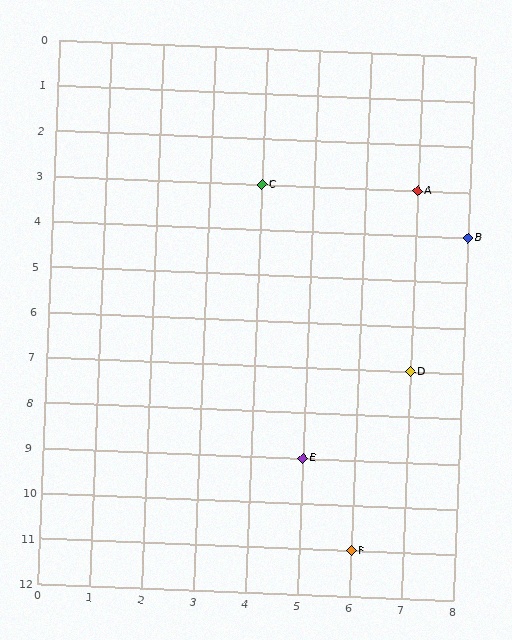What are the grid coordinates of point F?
Point F is at grid coordinates (6, 11).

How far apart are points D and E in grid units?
Points D and E are 2 columns and 2 rows apart (about 2.8 grid units diagonally).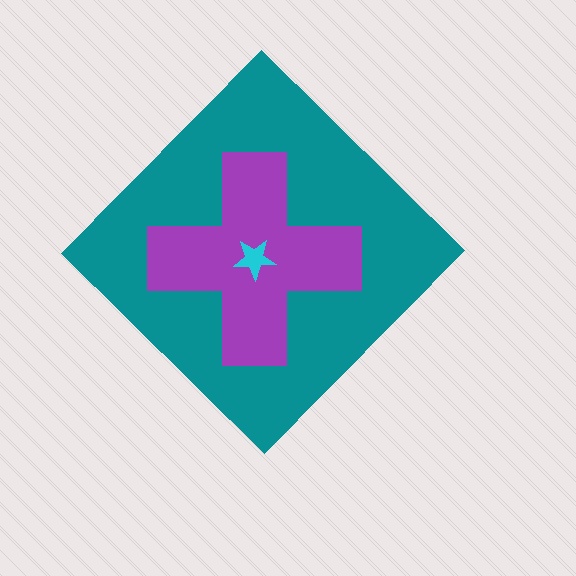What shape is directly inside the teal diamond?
The purple cross.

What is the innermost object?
The cyan star.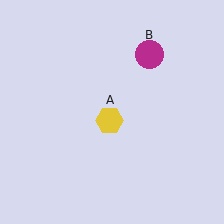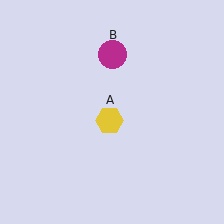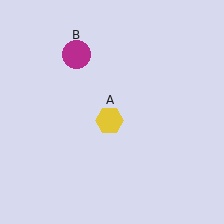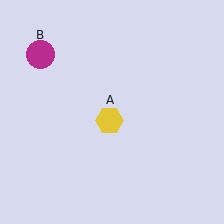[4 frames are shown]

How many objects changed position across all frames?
1 object changed position: magenta circle (object B).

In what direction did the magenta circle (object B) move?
The magenta circle (object B) moved left.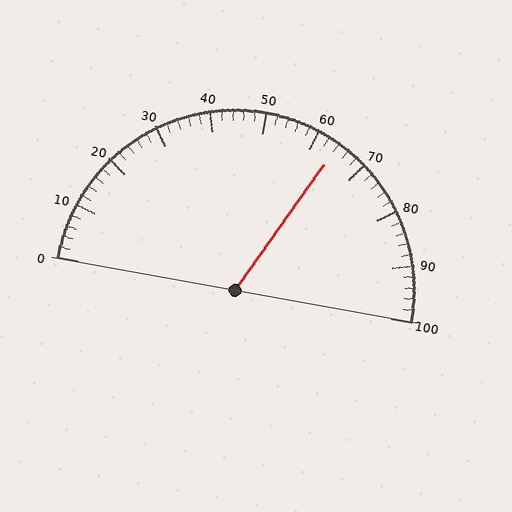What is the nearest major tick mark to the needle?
The nearest major tick mark is 60.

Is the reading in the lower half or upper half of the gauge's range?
The reading is in the upper half of the range (0 to 100).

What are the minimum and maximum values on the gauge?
The gauge ranges from 0 to 100.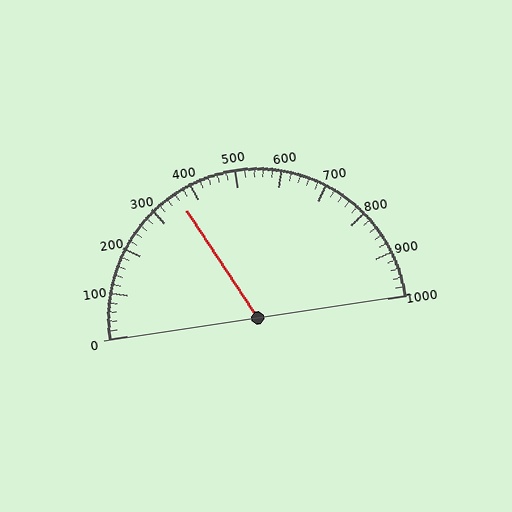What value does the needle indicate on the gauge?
The needle indicates approximately 360.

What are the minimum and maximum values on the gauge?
The gauge ranges from 0 to 1000.